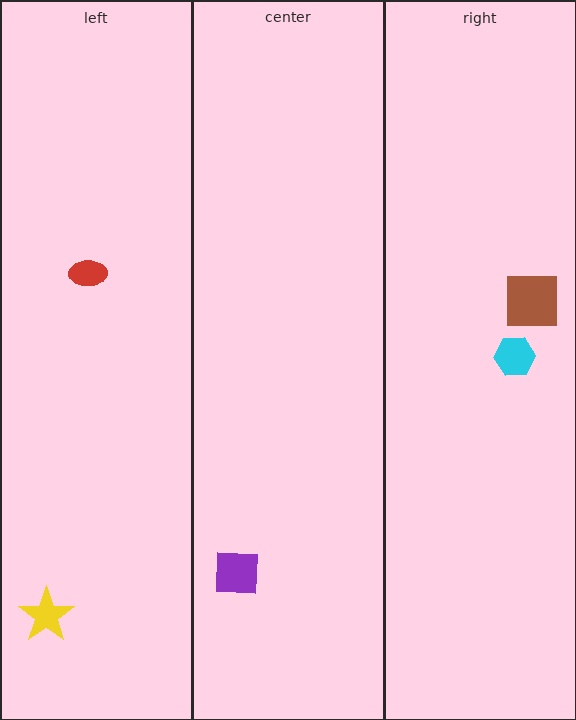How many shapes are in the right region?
2.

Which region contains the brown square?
The right region.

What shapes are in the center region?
The purple square.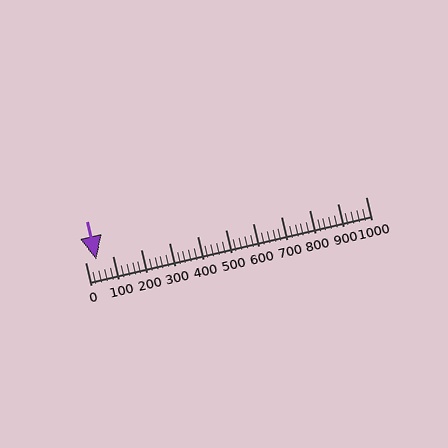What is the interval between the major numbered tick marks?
The major tick marks are spaced 100 units apart.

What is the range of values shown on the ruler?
The ruler shows values from 0 to 1000.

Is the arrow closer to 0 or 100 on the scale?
The arrow is closer to 0.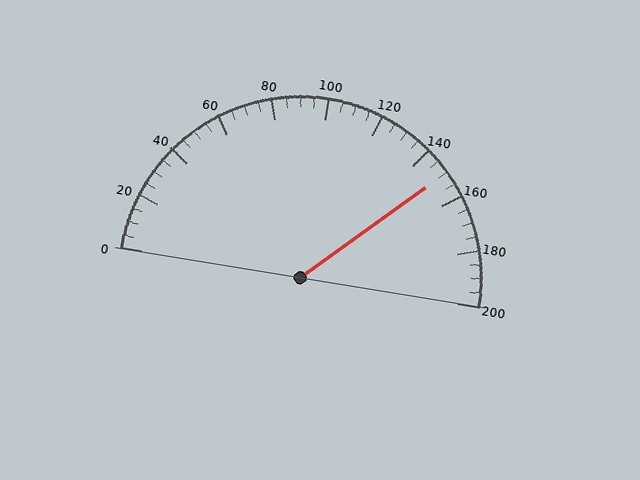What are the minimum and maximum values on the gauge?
The gauge ranges from 0 to 200.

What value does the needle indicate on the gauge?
The needle indicates approximately 150.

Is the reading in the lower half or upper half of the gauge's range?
The reading is in the upper half of the range (0 to 200).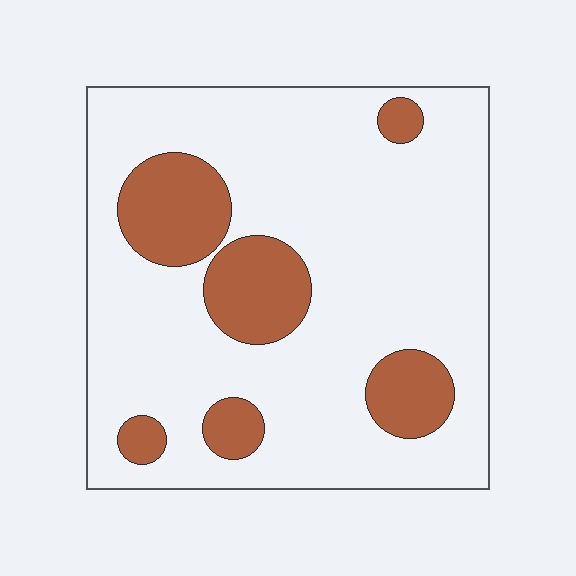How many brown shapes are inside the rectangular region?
6.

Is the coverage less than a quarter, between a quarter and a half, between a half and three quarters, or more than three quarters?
Less than a quarter.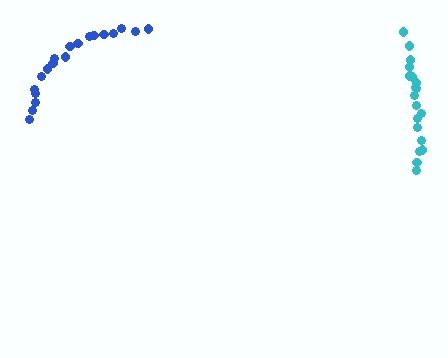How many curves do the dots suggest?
There are 2 distinct paths.